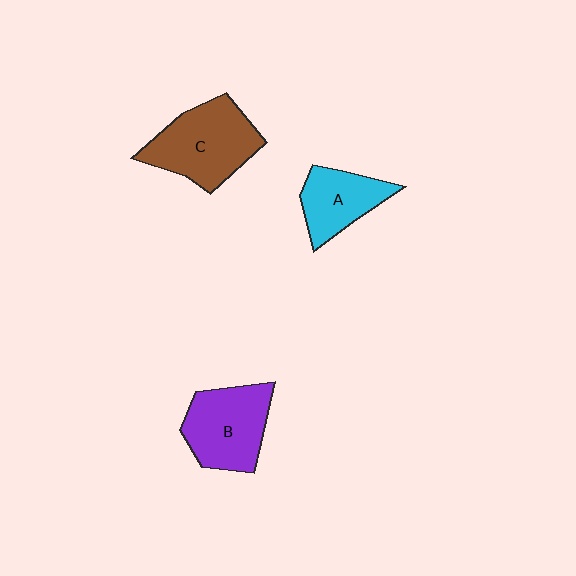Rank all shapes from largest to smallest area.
From largest to smallest: C (brown), B (purple), A (cyan).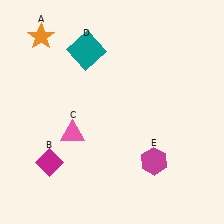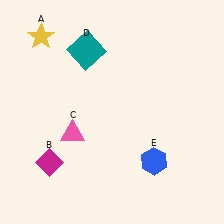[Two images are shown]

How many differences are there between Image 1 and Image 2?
There are 2 differences between the two images.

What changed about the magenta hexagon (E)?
In Image 1, E is magenta. In Image 2, it changed to blue.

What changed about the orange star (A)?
In Image 1, A is orange. In Image 2, it changed to yellow.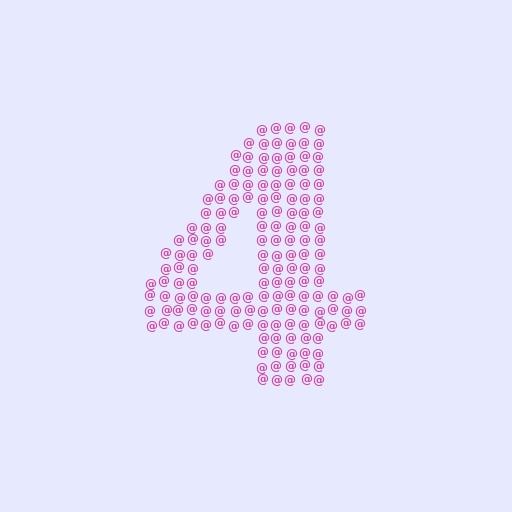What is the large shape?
The large shape is the digit 4.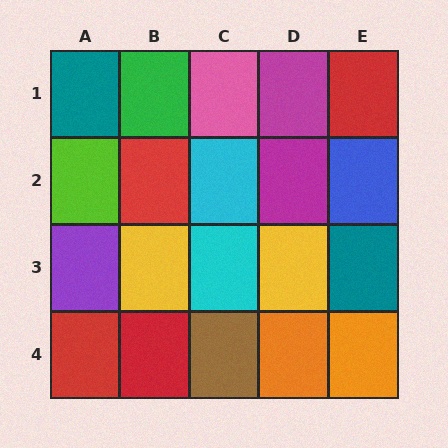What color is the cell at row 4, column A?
Red.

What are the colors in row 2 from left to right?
Lime, red, cyan, magenta, blue.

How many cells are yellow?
2 cells are yellow.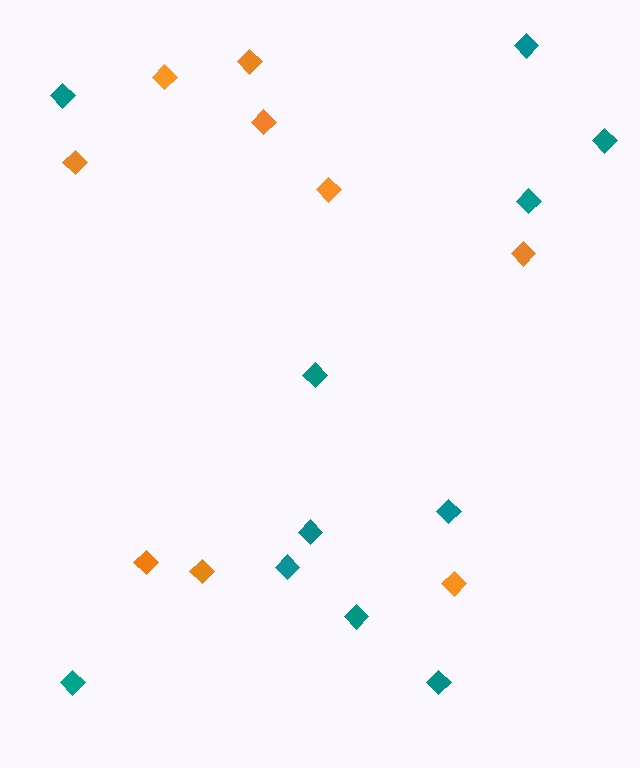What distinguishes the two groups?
There are 2 groups: one group of orange diamonds (9) and one group of teal diamonds (11).